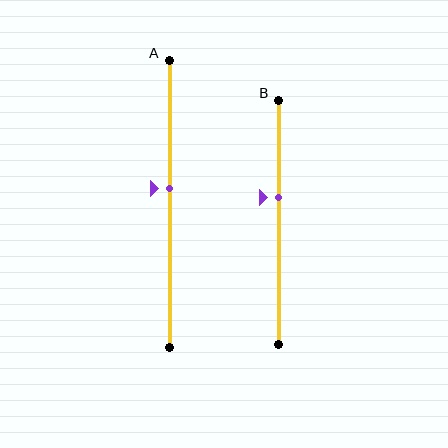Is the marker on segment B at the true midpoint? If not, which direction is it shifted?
No, the marker on segment B is shifted upward by about 10% of the segment length.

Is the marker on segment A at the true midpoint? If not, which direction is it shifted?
No, the marker on segment A is shifted upward by about 5% of the segment length.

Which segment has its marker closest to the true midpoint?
Segment A has its marker closest to the true midpoint.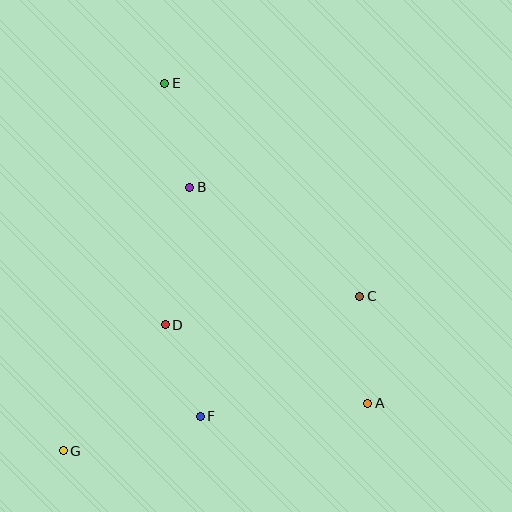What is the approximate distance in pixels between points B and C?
The distance between B and C is approximately 202 pixels.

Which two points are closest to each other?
Points D and F are closest to each other.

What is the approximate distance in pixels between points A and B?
The distance between A and B is approximately 280 pixels.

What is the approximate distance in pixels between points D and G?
The distance between D and G is approximately 162 pixels.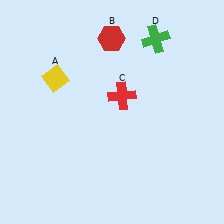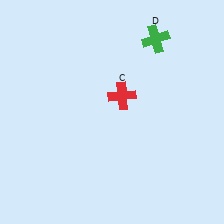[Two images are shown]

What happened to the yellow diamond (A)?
The yellow diamond (A) was removed in Image 2. It was in the top-left area of Image 1.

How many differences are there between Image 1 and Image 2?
There are 2 differences between the two images.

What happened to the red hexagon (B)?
The red hexagon (B) was removed in Image 2. It was in the top-left area of Image 1.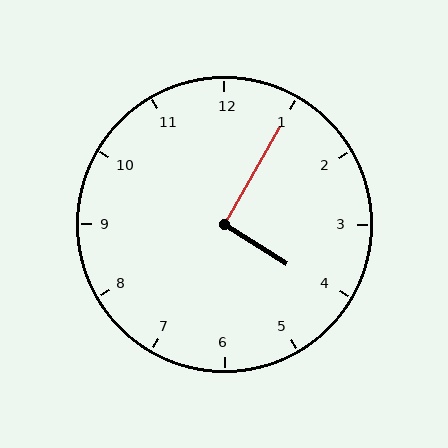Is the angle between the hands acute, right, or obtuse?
It is right.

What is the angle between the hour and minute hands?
Approximately 92 degrees.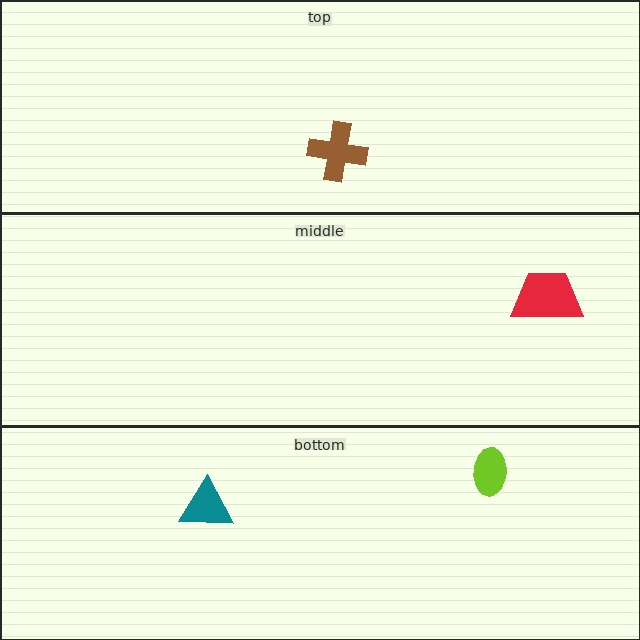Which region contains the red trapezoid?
The middle region.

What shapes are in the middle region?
The red trapezoid.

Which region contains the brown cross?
The top region.